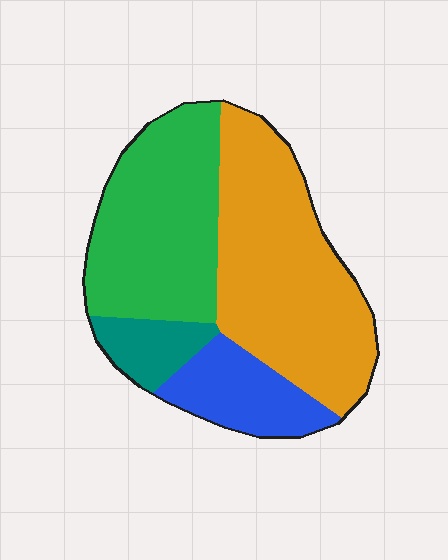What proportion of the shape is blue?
Blue covers 15% of the shape.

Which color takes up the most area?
Orange, at roughly 45%.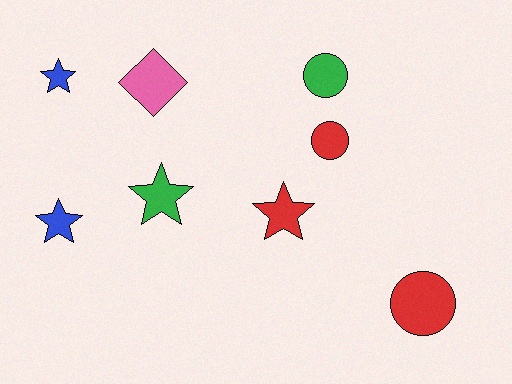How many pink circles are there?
There are no pink circles.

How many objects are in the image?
There are 8 objects.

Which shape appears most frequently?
Star, with 4 objects.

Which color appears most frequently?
Red, with 3 objects.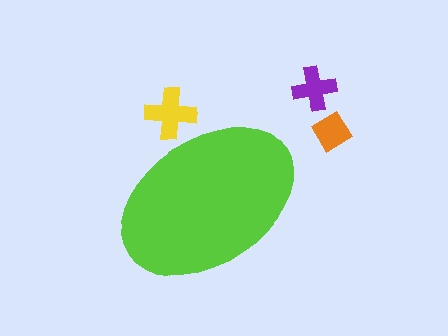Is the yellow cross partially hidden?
Yes, the yellow cross is partially hidden behind the lime ellipse.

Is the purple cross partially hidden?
No, the purple cross is fully visible.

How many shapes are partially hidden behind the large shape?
1 shape is partially hidden.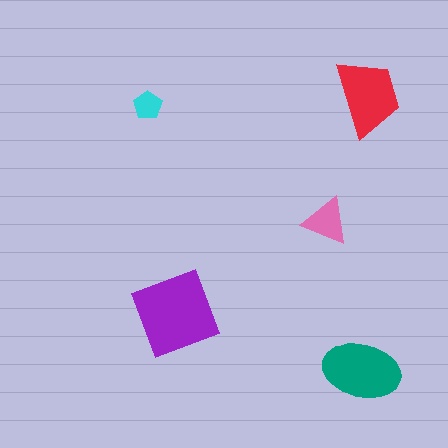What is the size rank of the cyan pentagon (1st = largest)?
5th.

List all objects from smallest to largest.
The cyan pentagon, the pink triangle, the red trapezoid, the teal ellipse, the purple diamond.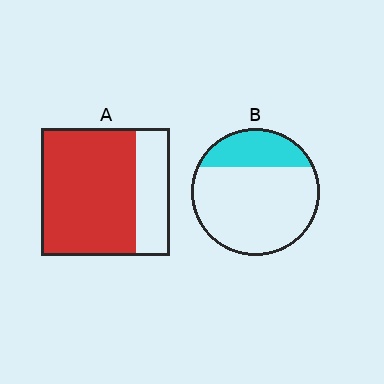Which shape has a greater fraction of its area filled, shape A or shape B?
Shape A.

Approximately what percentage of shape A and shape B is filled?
A is approximately 75% and B is approximately 25%.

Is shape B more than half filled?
No.